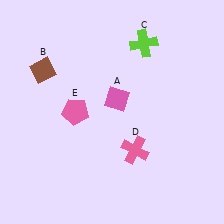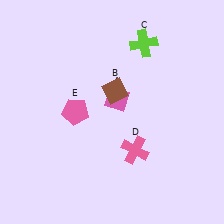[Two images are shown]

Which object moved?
The brown diamond (B) moved right.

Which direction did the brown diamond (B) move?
The brown diamond (B) moved right.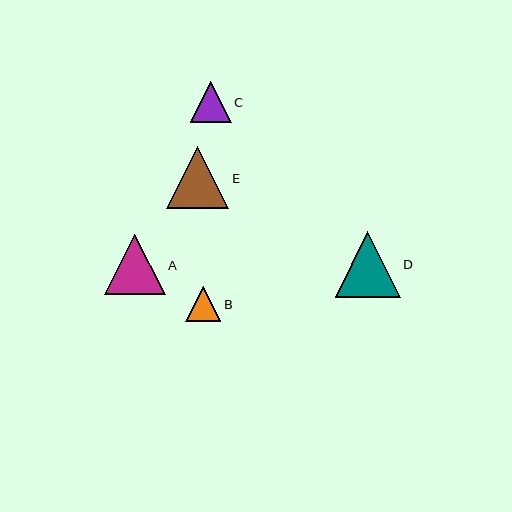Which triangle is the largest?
Triangle D is the largest with a size of approximately 65 pixels.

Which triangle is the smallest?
Triangle B is the smallest with a size of approximately 35 pixels.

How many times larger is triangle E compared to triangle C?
Triangle E is approximately 1.6 times the size of triangle C.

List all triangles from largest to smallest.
From largest to smallest: D, E, A, C, B.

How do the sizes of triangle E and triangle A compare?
Triangle E and triangle A are approximately the same size.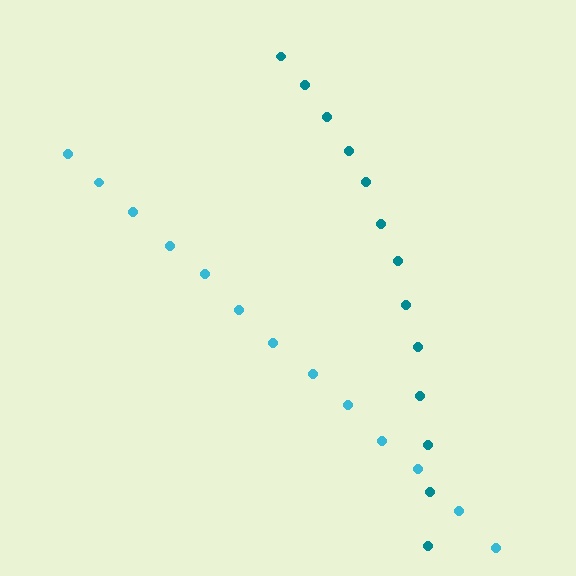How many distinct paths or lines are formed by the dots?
There are 2 distinct paths.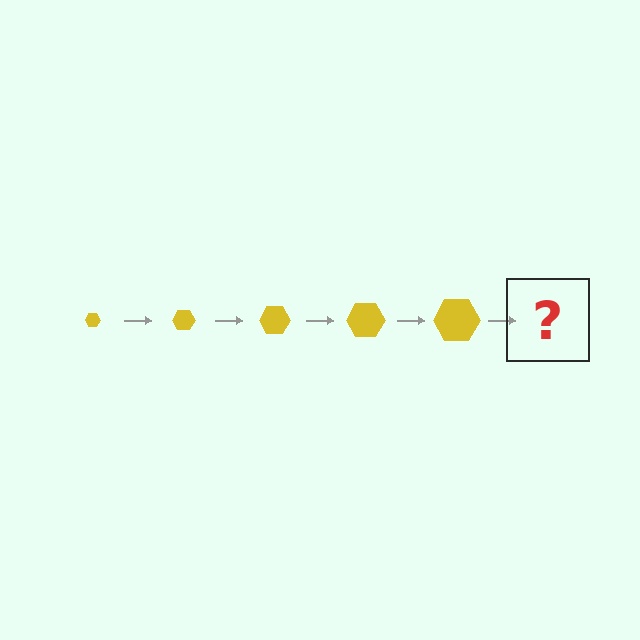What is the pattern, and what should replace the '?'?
The pattern is that the hexagon gets progressively larger each step. The '?' should be a yellow hexagon, larger than the previous one.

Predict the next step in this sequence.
The next step is a yellow hexagon, larger than the previous one.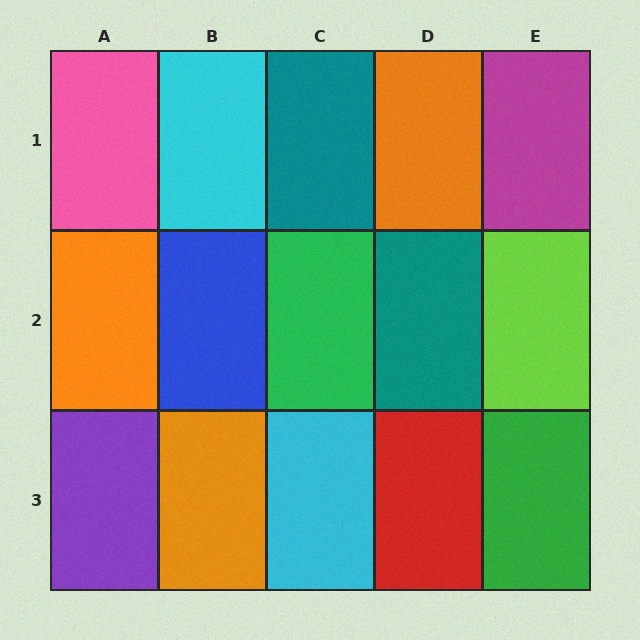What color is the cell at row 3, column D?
Red.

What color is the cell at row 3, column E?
Green.